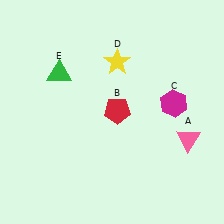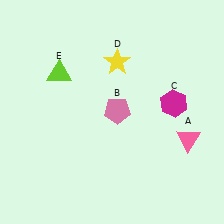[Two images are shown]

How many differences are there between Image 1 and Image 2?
There are 2 differences between the two images.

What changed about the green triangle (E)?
In Image 1, E is green. In Image 2, it changed to lime.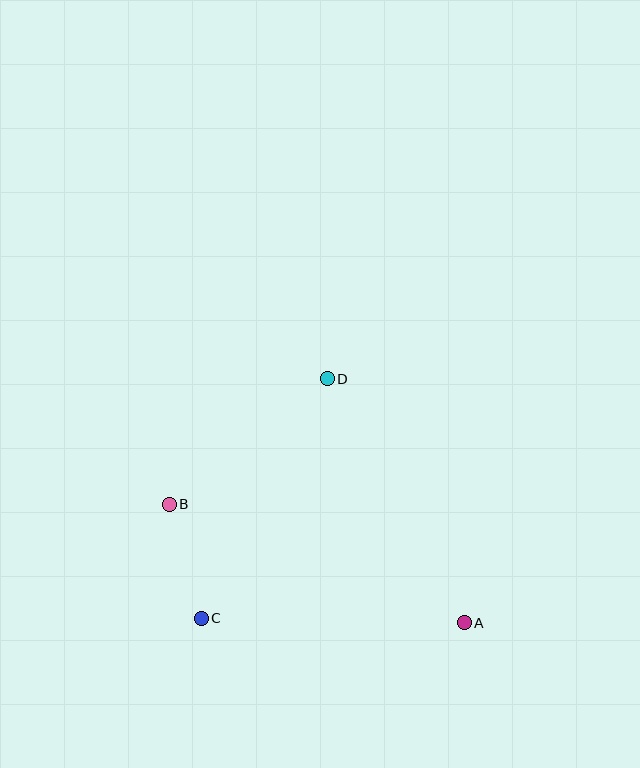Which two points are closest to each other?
Points B and C are closest to each other.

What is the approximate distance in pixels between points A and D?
The distance between A and D is approximately 280 pixels.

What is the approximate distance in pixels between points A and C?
The distance between A and C is approximately 263 pixels.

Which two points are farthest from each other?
Points A and B are farthest from each other.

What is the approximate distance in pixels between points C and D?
The distance between C and D is approximately 271 pixels.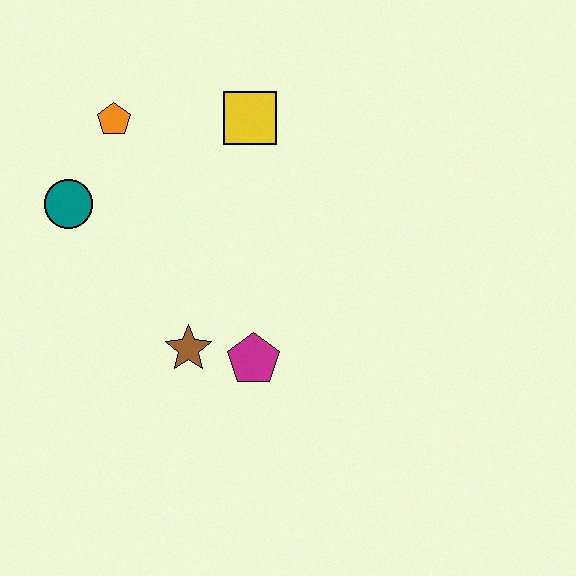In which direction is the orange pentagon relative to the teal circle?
The orange pentagon is above the teal circle.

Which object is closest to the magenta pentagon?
The brown star is closest to the magenta pentagon.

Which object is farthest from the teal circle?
The magenta pentagon is farthest from the teal circle.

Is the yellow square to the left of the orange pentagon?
No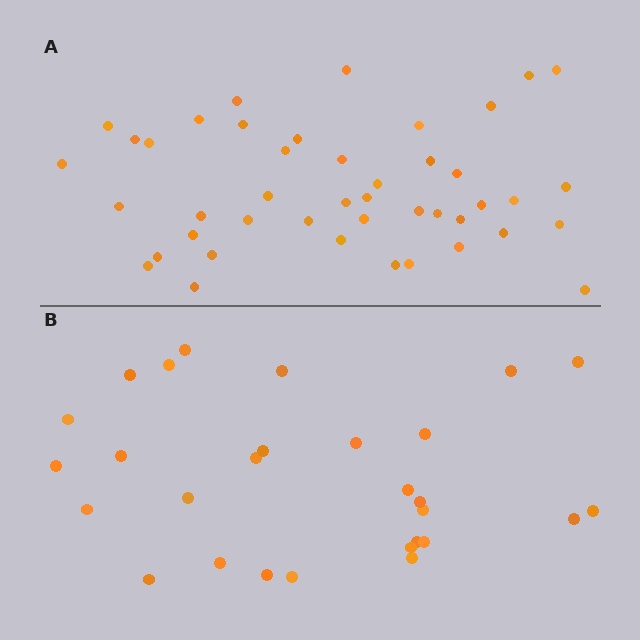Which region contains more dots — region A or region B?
Region A (the top region) has more dots.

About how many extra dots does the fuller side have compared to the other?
Region A has approximately 15 more dots than region B.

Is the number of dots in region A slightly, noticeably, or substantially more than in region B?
Region A has substantially more. The ratio is roughly 1.6 to 1.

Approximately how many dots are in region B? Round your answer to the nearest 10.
About 30 dots. (The exact count is 28, which rounds to 30.)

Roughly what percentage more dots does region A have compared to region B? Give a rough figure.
About 55% more.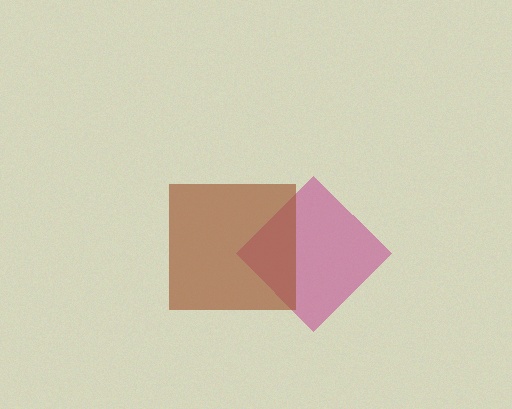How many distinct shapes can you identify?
There are 2 distinct shapes: a magenta diamond, a brown square.